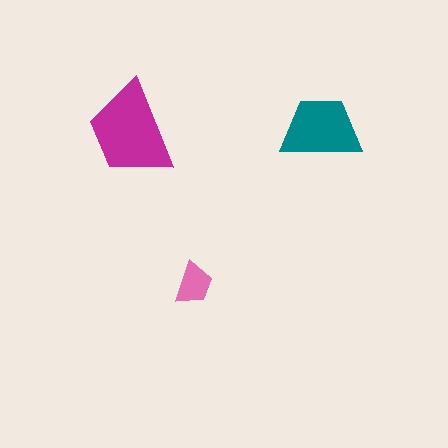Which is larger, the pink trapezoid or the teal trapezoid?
The teal one.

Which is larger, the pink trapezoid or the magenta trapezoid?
The magenta one.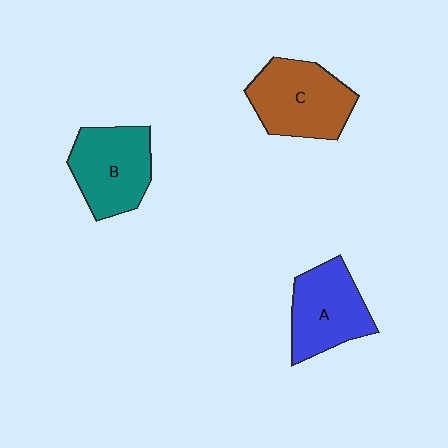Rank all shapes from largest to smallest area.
From largest to smallest: C (brown), B (teal), A (blue).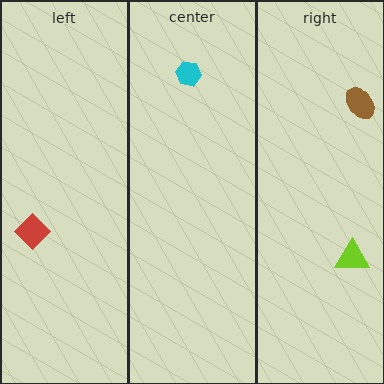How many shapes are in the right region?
2.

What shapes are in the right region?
The brown ellipse, the lime triangle.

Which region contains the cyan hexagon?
The center region.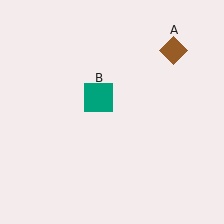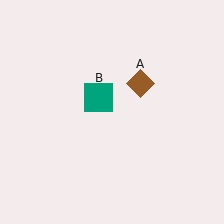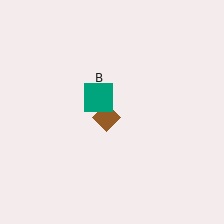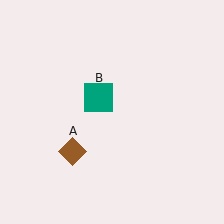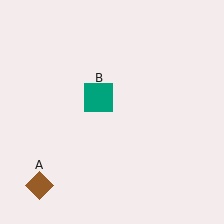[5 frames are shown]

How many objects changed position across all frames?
1 object changed position: brown diamond (object A).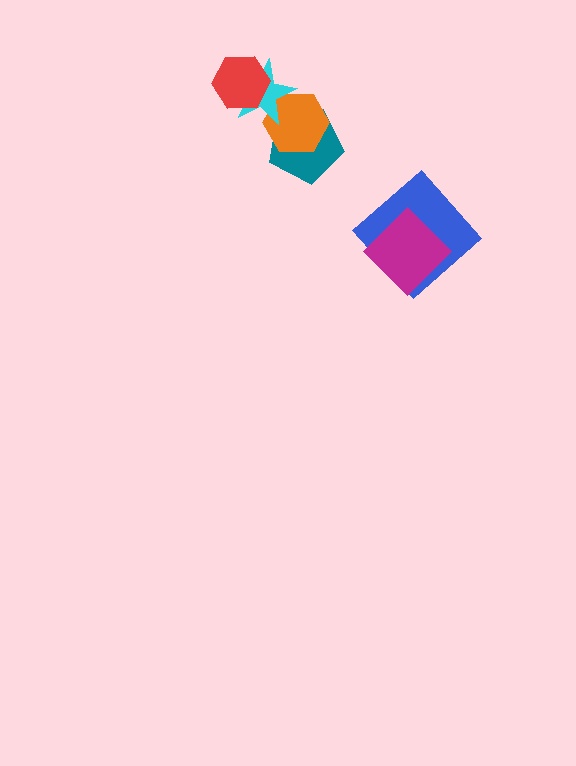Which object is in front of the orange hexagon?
The cyan star is in front of the orange hexagon.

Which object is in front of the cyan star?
The red hexagon is in front of the cyan star.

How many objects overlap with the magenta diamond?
1 object overlaps with the magenta diamond.